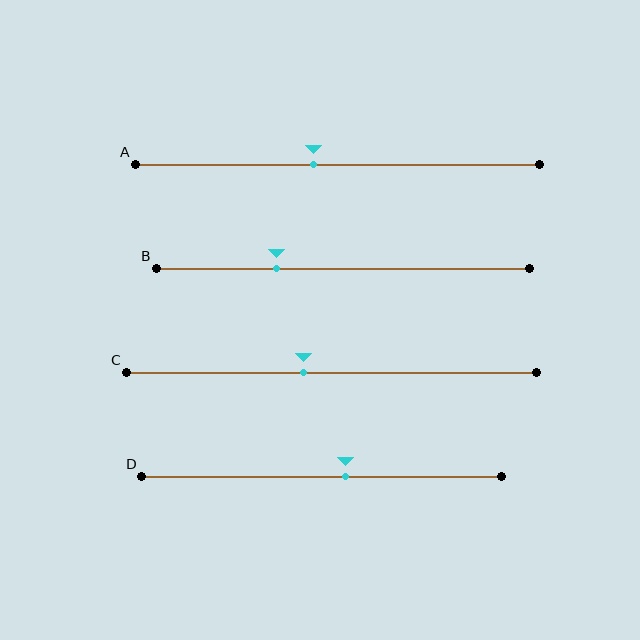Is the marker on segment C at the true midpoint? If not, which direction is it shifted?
No, the marker on segment C is shifted to the left by about 7% of the segment length.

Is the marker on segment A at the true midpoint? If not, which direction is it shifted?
No, the marker on segment A is shifted to the left by about 6% of the segment length.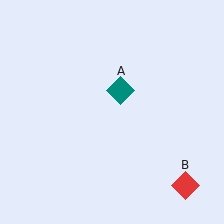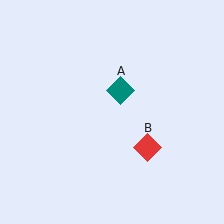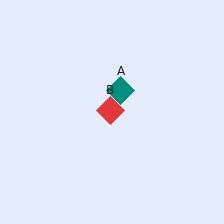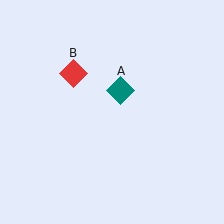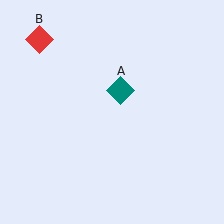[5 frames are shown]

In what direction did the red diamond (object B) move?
The red diamond (object B) moved up and to the left.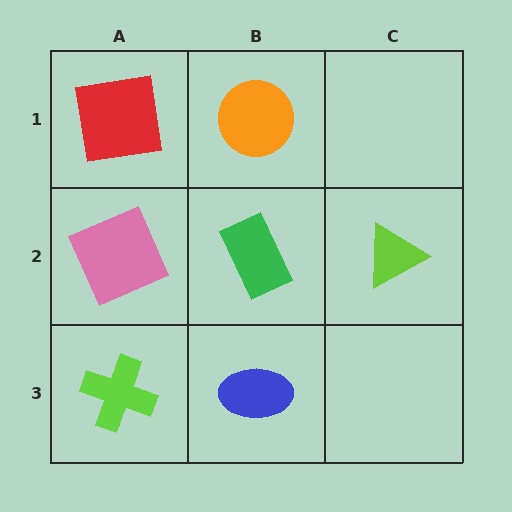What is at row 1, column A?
A red square.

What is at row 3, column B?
A blue ellipse.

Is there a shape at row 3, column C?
No, that cell is empty.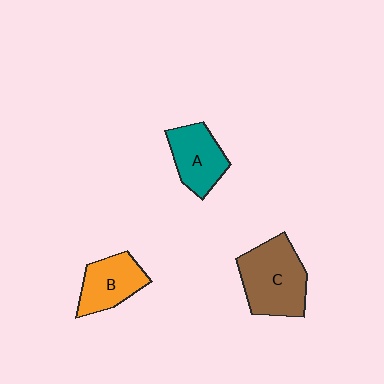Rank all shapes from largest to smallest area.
From largest to smallest: C (brown), A (teal), B (orange).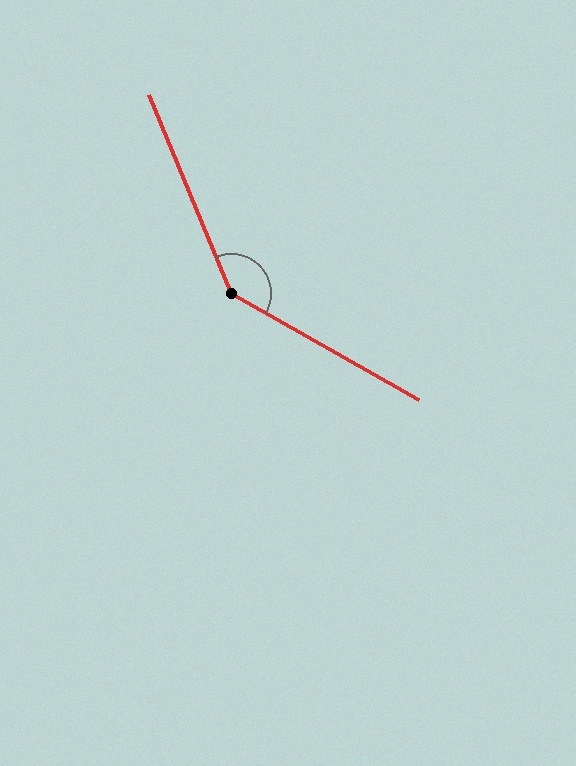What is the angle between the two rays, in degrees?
Approximately 142 degrees.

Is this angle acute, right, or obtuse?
It is obtuse.